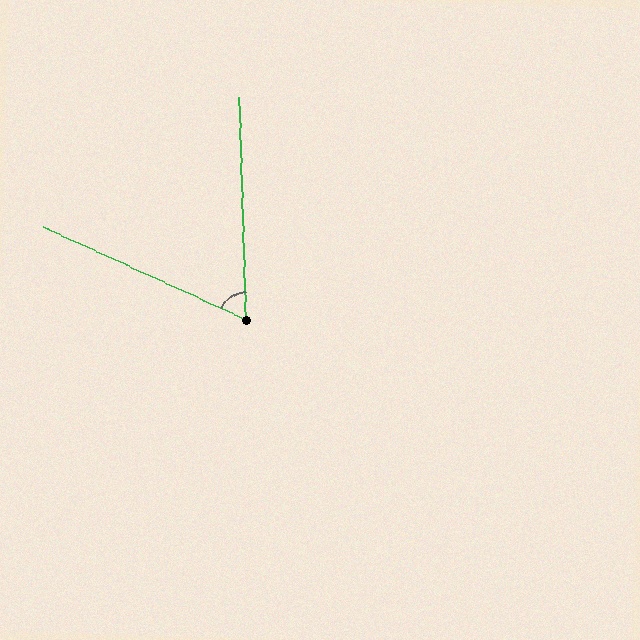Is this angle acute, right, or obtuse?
It is acute.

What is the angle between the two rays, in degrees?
Approximately 64 degrees.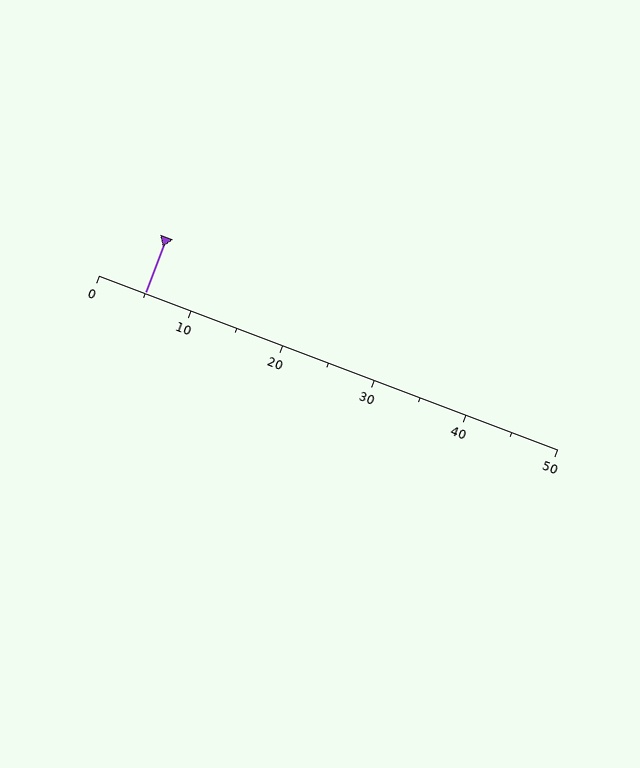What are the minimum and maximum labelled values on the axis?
The axis runs from 0 to 50.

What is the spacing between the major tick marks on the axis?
The major ticks are spaced 10 apart.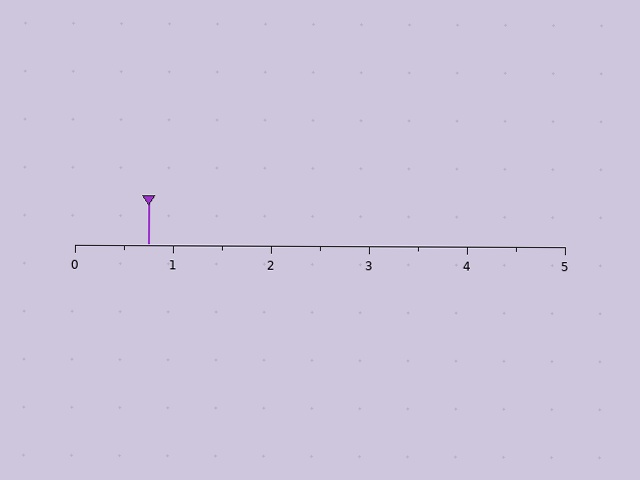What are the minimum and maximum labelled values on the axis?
The axis runs from 0 to 5.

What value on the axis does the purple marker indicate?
The marker indicates approximately 0.8.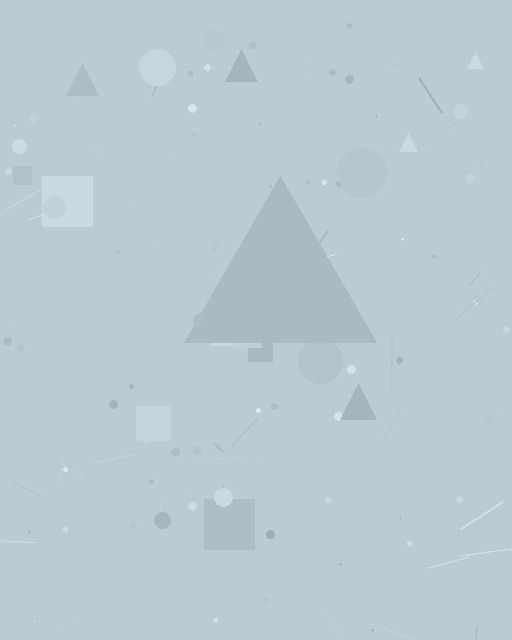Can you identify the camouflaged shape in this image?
The camouflaged shape is a triangle.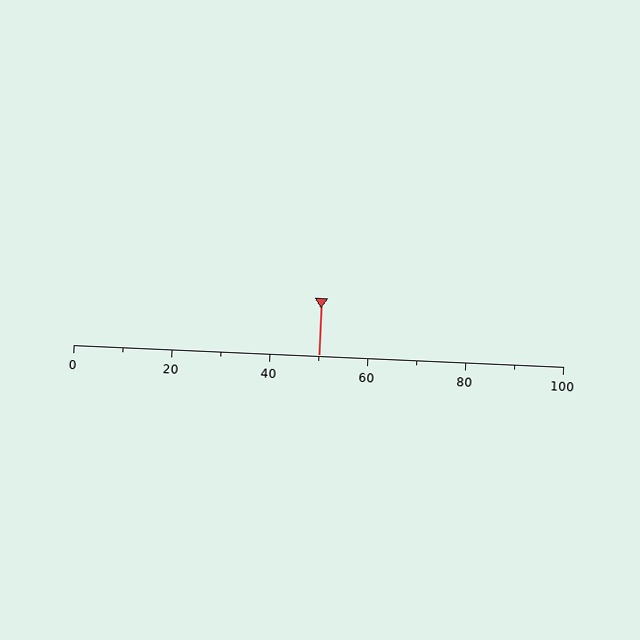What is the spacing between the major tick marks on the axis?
The major ticks are spaced 20 apart.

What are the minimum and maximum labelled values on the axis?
The axis runs from 0 to 100.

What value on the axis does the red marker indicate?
The marker indicates approximately 50.